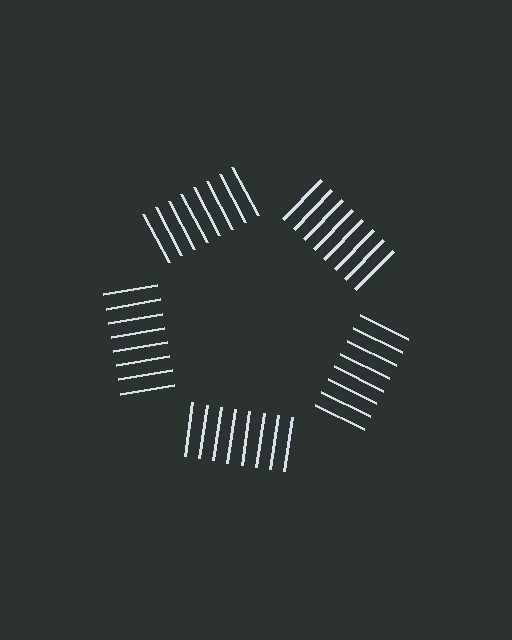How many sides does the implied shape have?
5 sides — the line-ends trace a pentagon.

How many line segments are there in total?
40 — 8 along each of the 5 edges.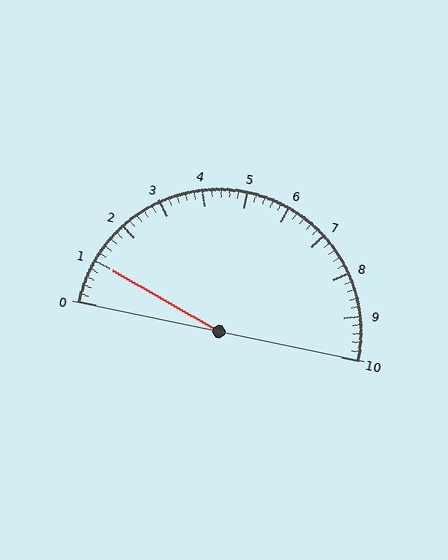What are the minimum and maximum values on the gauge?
The gauge ranges from 0 to 10.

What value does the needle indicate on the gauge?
The needle indicates approximately 1.0.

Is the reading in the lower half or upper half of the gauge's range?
The reading is in the lower half of the range (0 to 10).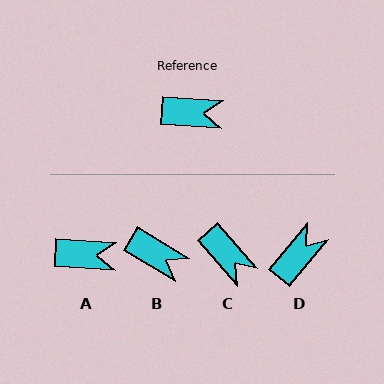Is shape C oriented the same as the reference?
No, it is off by about 45 degrees.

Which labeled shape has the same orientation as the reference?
A.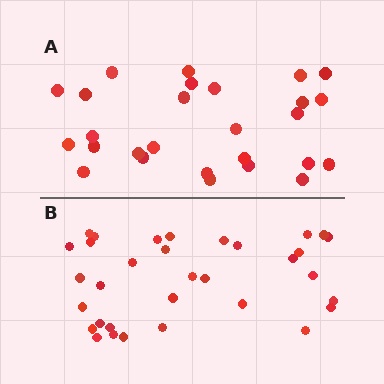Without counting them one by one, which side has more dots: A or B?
Region B (the bottom region) has more dots.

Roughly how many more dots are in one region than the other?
Region B has about 6 more dots than region A.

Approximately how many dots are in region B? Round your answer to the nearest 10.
About 30 dots. (The exact count is 33, which rounds to 30.)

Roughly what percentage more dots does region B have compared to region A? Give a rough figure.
About 20% more.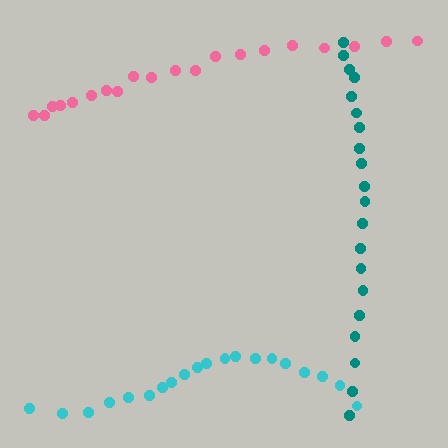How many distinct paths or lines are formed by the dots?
There are 3 distinct paths.